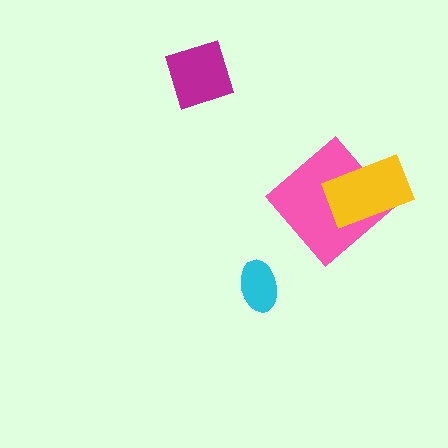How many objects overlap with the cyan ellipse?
0 objects overlap with the cyan ellipse.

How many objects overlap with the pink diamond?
1 object overlaps with the pink diamond.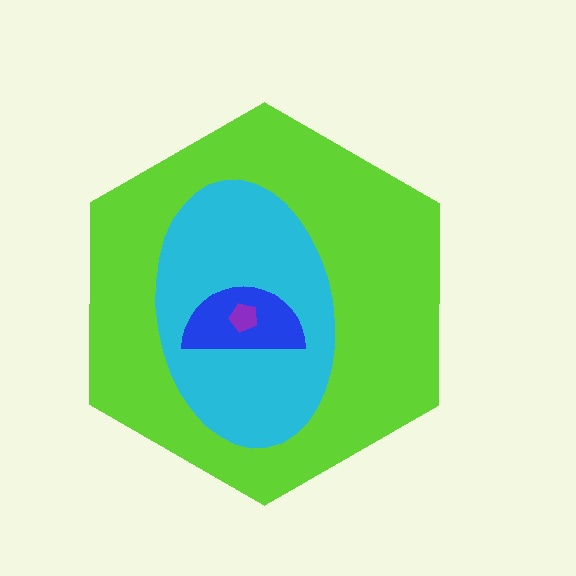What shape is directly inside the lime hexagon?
The cyan ellipse.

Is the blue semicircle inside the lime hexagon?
Yes.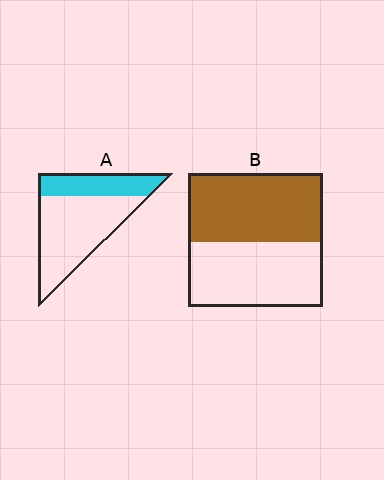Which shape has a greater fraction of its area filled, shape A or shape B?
Shape B.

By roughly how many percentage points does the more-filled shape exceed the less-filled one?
By roughly 20 percentage points (B over A).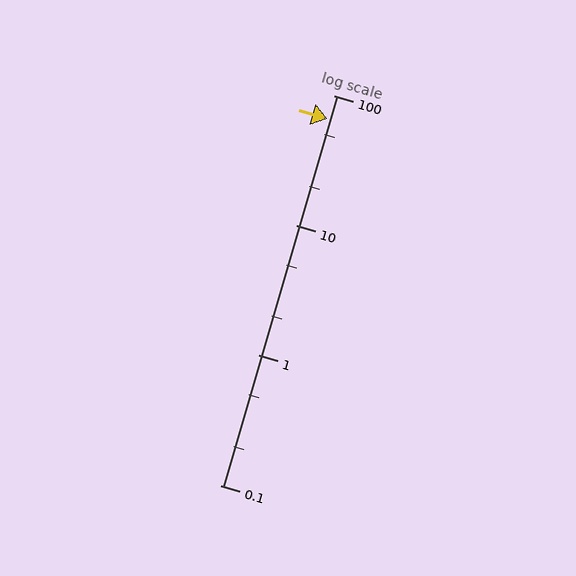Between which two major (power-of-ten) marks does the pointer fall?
The pointer is between 10 and 100.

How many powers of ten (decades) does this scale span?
The scale spans 3 decades, from 0.1 to 100.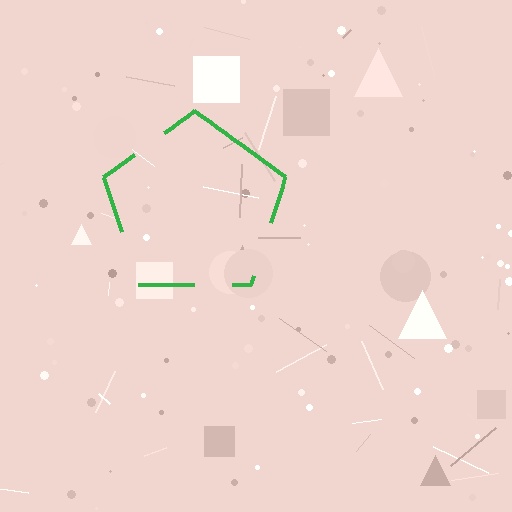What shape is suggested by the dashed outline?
The dashed outline suggests a pentagon.